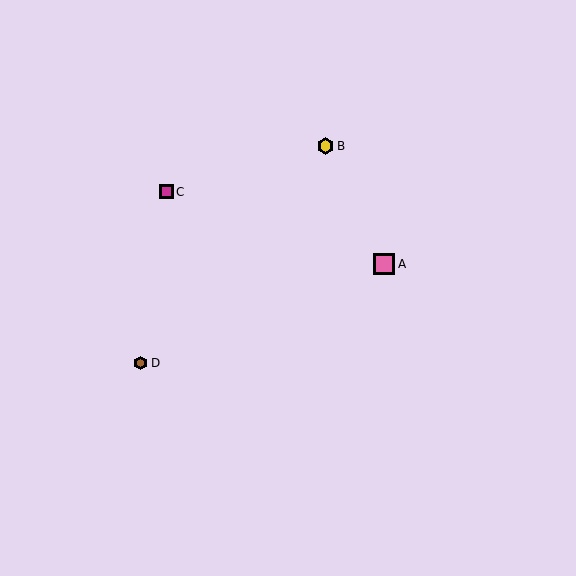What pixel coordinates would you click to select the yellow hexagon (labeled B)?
Click at (326, 146) to select the yellow hexagon B.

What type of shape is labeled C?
Shape C is a magenta square.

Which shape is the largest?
The pink square (labeled A) is the largest.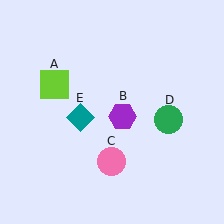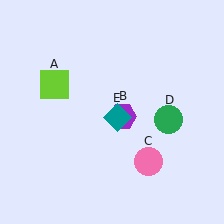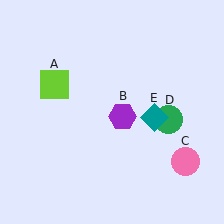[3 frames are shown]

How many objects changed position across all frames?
2 objects changed position: pink circle (object C), teal diamond (object E).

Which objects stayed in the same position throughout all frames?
Lime square (object A) and purple hexagon (object B) and green circle (object D) remained stationary.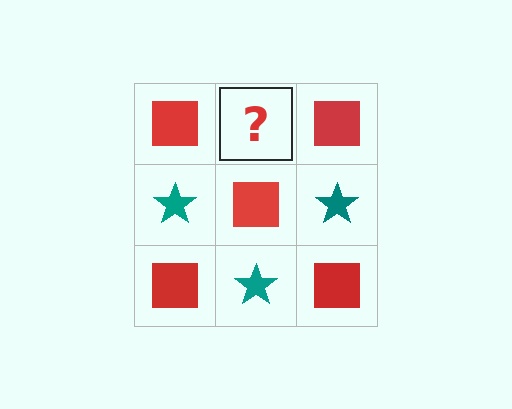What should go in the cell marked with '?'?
The missing cell should contain a teal star.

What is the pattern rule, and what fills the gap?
The rule is that it alternates red square and teal star in a checkerboard pattern. The gap should be filled with a teal star.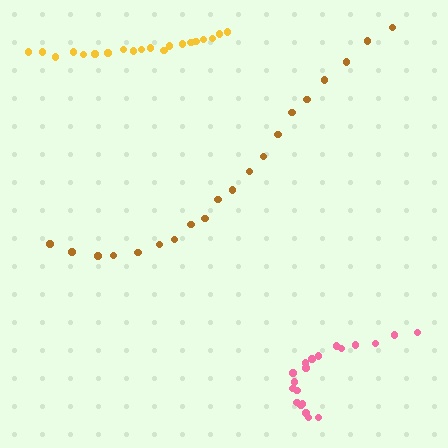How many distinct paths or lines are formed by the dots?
There are 3 distinct paths.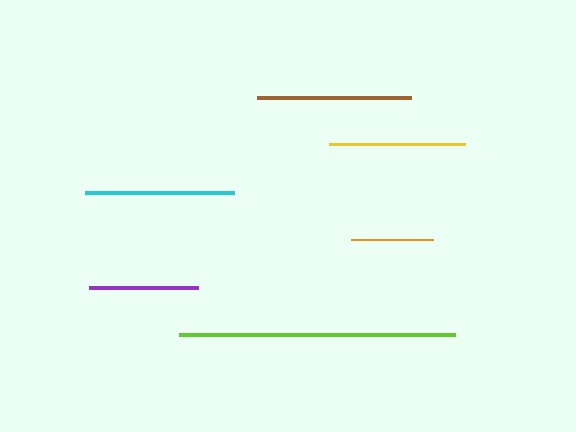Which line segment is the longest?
The lime line is the longest at approximately 276 pixels.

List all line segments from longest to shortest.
From longest to shortest: lime, brown, cyan, yellow, purple, orange.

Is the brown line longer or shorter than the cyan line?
The brown line is longer than the cyan line.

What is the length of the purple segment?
The purple segment is approximately 110 pixels long.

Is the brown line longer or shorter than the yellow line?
The brown line is longer than the yellow line.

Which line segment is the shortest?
The orange line is the shortest at approximately 82 pixels.